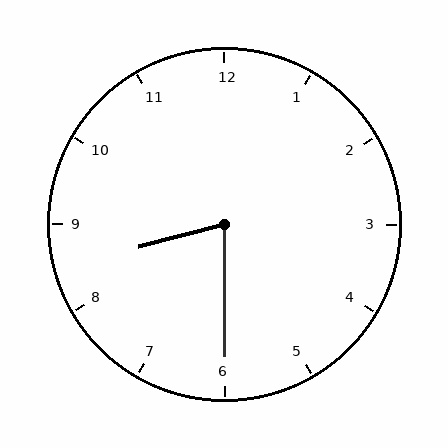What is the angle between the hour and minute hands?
Approximately 75 degrees.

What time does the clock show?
8:30.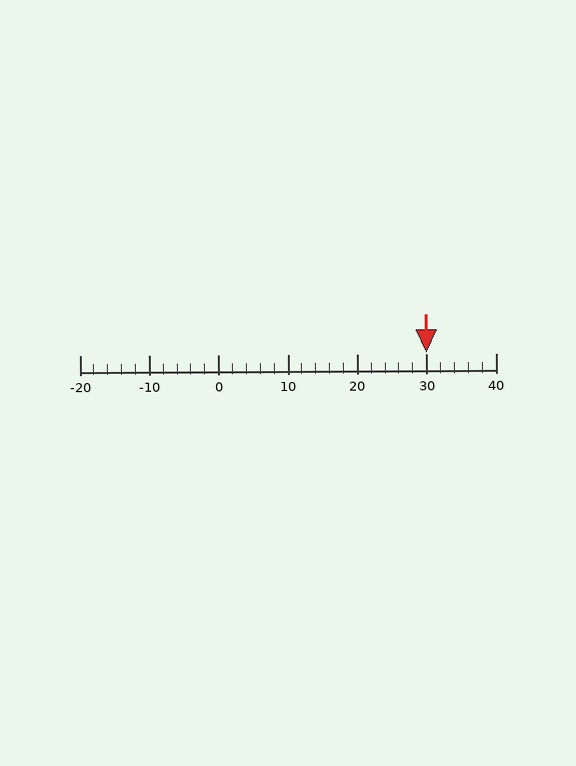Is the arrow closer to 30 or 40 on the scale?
The arrow is closer to 30.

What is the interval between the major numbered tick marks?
The major tick marks are spaced 10 units apart.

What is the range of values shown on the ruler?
The ruler shows values from -20 to 40.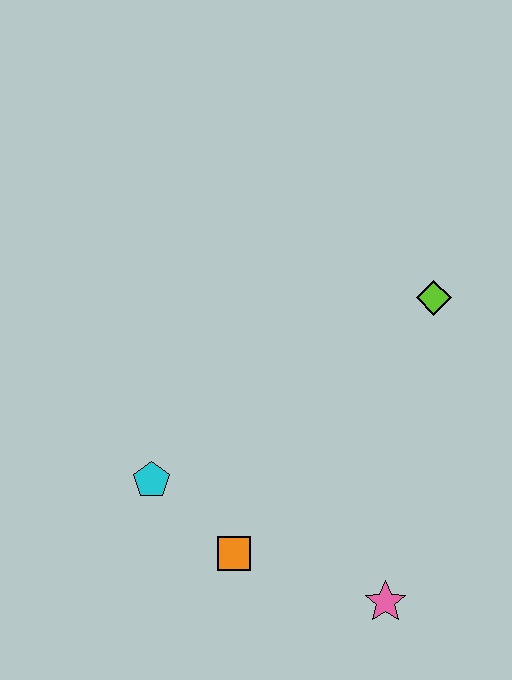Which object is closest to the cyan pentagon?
The orange square is closest to the cyan pentagon.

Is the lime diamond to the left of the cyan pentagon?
No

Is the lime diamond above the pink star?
Yes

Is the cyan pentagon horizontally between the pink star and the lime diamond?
No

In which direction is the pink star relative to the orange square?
The pink star is to the right of the orange square.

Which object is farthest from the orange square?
The lime diamond is farthest from the orange square.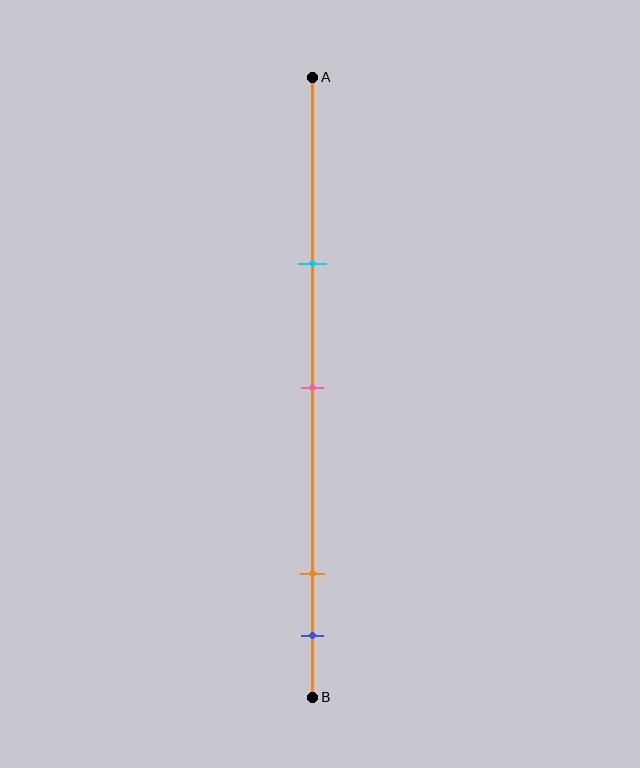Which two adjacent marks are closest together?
The orange and blue marks are the closest adjacent pair.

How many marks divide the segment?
There are 4 marks dividing the segment.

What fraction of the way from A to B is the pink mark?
The pink mark is approximately 50% (0.5) of the way from A to B.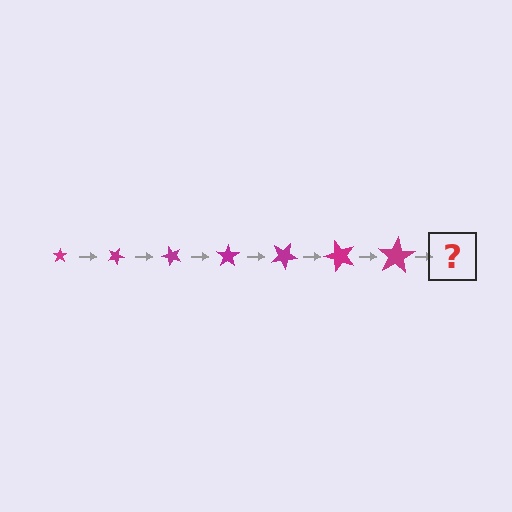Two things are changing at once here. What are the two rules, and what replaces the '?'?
The two rules are that the star grows larger each step and it rotates 25 degrees each step. The '?' should be a star, larger than the previous one and rotated 175 degrees from the start.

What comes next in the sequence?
The next element should be a star, larger than the previous one and rotated 175 degrees from the start.